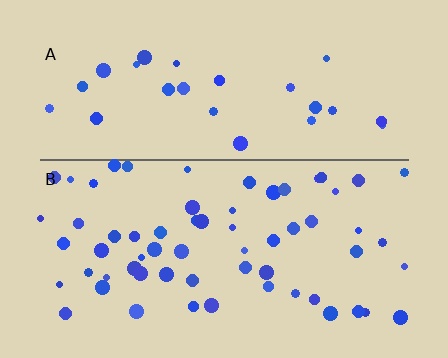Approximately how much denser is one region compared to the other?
Approximately 2.2× — region B over region A.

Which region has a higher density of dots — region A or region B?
B (the bottom).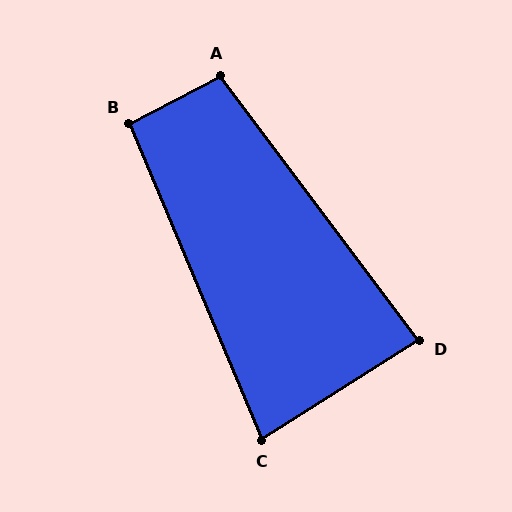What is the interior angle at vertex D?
Approximately 85 degrees (approximately right).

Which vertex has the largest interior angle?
A, at approximately 99 degrees.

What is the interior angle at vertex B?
Approximately 95 degrees (approximately right).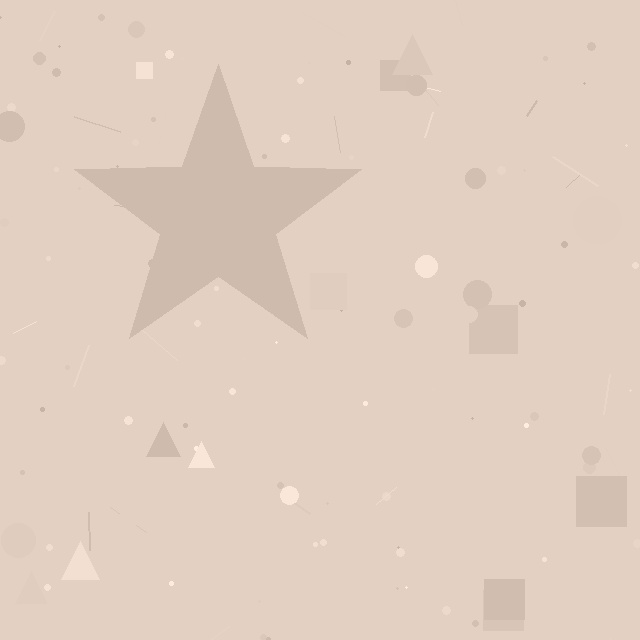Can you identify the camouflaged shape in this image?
The camouflaged shape is a star.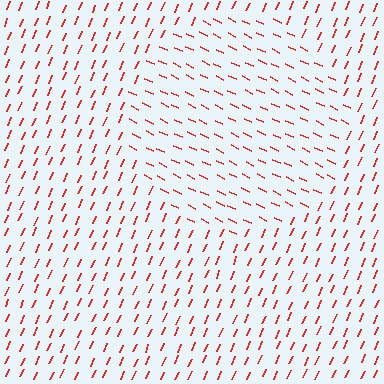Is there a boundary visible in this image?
Yes, there is a texture boundary formed by a change in line orientation.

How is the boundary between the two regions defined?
The boundary is defined purely by a change in line orientation (approximately 88 degrees difference). All lines are the same color and thickness.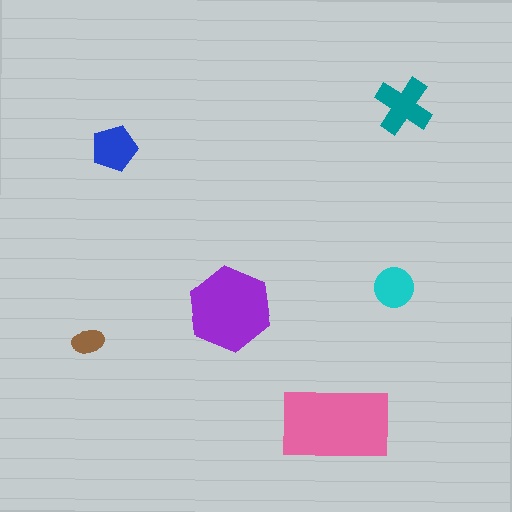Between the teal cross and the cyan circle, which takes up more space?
The teal cross.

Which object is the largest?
The pink rectangle.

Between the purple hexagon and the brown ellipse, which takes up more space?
The purple hexagon.